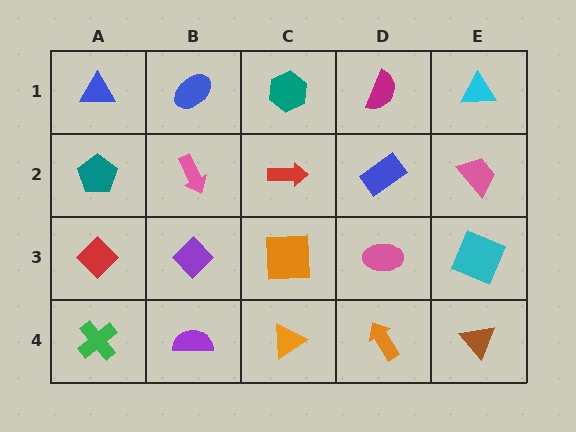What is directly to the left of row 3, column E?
A pink ellipse.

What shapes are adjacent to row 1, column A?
A teal pentagon (row 2, column A), a blue ellipse (row 1, column B).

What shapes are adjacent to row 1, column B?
A pink arrow (row 2, column B), a blue triangle (row 1, column A), a teal hexagon (row 1, column C).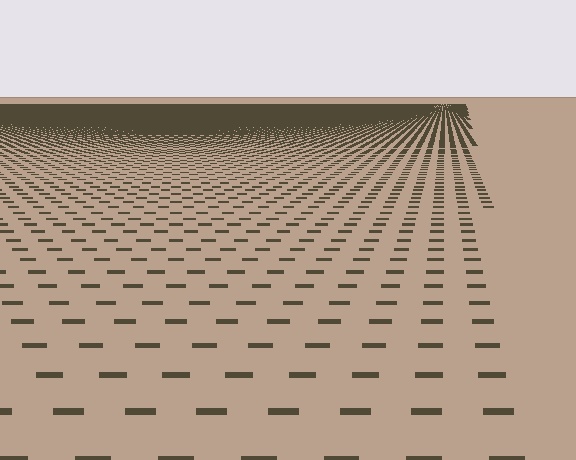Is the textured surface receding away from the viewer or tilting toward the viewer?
The surface is receding away from the viewer. Texture elements get smaller and denser toward the top.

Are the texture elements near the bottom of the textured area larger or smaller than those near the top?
Larger. Near the bottom, elements are closer to the viewer and appear at a bigger on-screen size.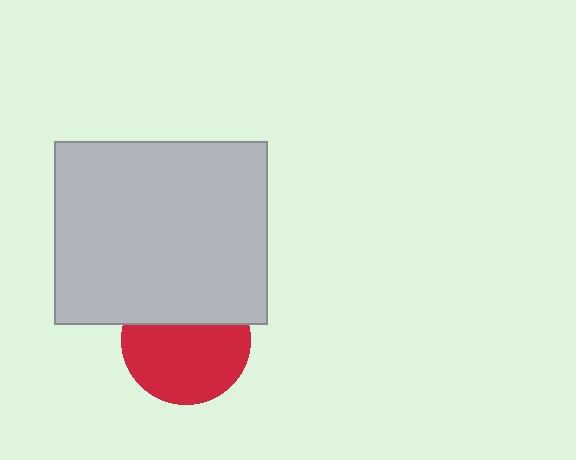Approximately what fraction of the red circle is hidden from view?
Roughly 36% of the red circle is hidden behind the light gray rectangle.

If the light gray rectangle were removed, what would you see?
You would see the complete red circle.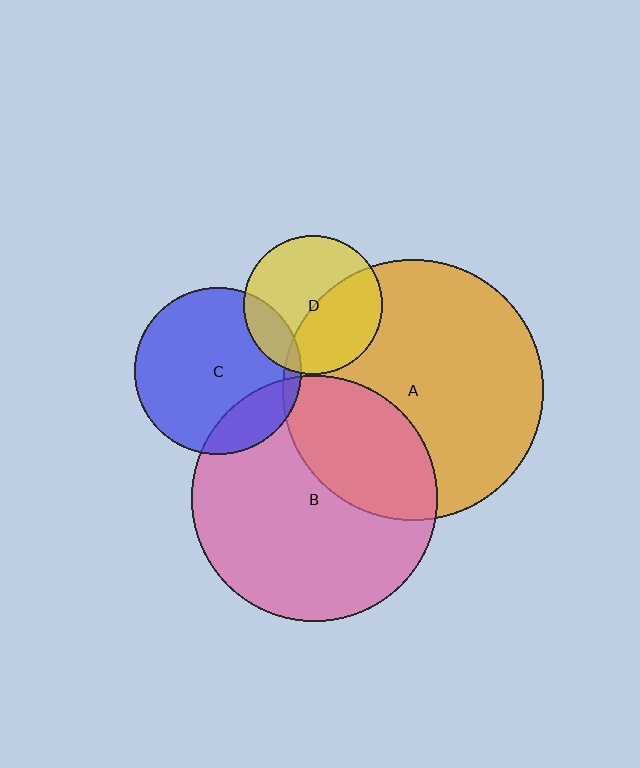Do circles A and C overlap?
Yes.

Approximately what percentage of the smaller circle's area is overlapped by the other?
Approximately 5%.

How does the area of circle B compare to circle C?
Approximately 2.2 times.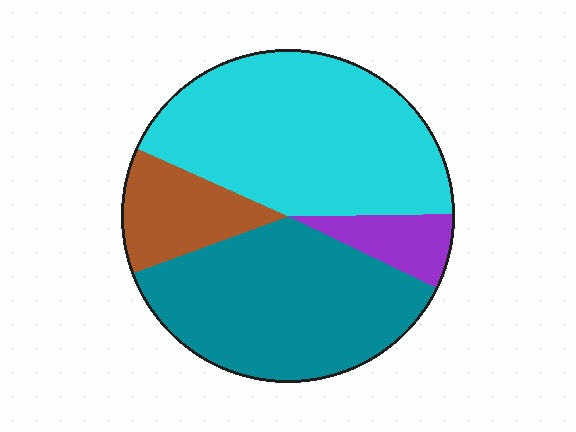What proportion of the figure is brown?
Brown covers about 10% of the figure.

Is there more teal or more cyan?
Cyan.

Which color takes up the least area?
Purple, at roughly 5%.